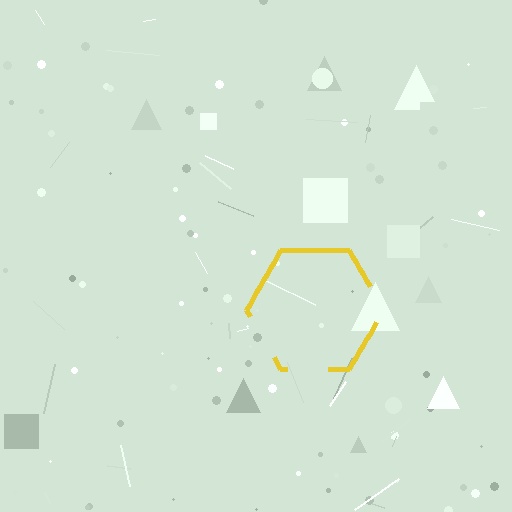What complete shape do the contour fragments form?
The contour fragments form a hexagon.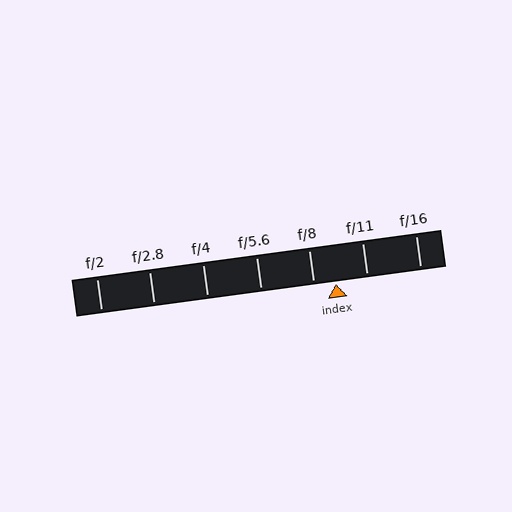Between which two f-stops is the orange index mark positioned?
The index mark is between f/8 and f/11.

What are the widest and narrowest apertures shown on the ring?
The widest aperture shown is f/2 and the narrowest is f/16.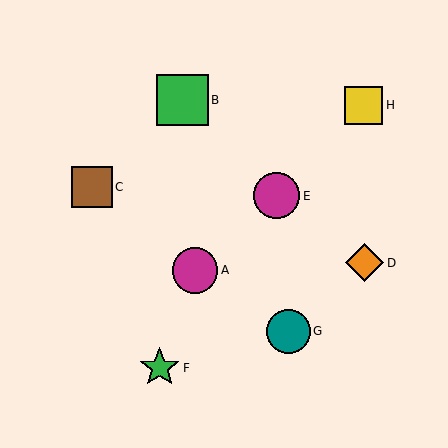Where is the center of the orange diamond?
The center of the orange diamond is at (364, 263).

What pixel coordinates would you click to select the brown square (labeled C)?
Click at (92, 187) to select the brown square C.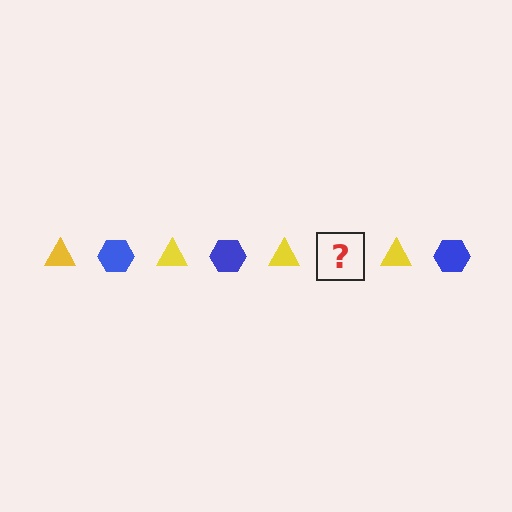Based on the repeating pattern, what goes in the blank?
The blank should be a blue hexagon.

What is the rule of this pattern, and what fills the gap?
The rule is that the pattern alternates between yellow triangle and blue hexagon. The gap should be filled with a blue hexagon.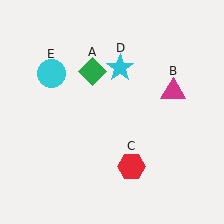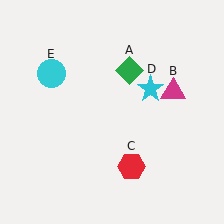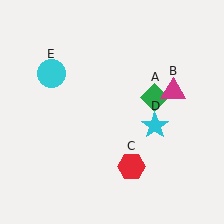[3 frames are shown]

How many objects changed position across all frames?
2 objects changed position: green diamond (object A), cyan star (object D).